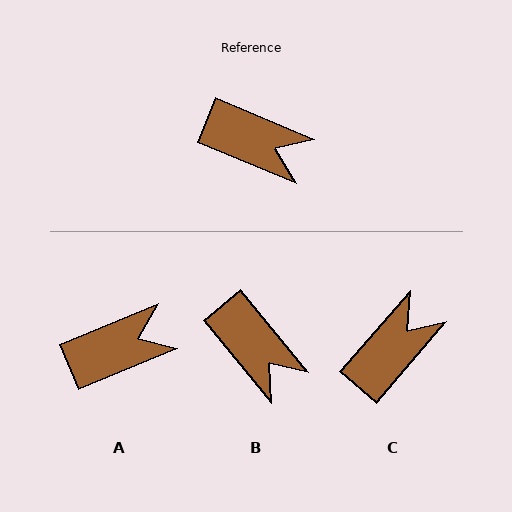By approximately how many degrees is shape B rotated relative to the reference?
Approximately 28 degrees clockwise.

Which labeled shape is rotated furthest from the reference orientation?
C, about 72 degrees away.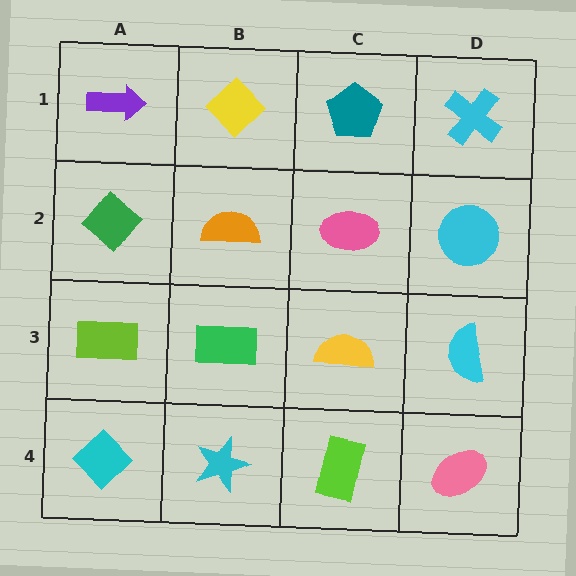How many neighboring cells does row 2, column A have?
3.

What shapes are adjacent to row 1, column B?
An orange semicircle (row 2, column B), a purple arrow (row 1, column A), a teal pentagon (row 1, column C).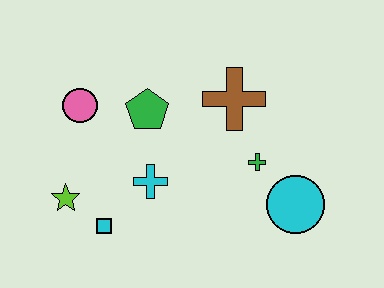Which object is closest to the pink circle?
The green pentagon is closest to the pink circle.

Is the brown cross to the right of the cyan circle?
No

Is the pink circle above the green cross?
Yes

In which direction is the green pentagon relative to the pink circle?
The green pentagon is to the right of the pink circle.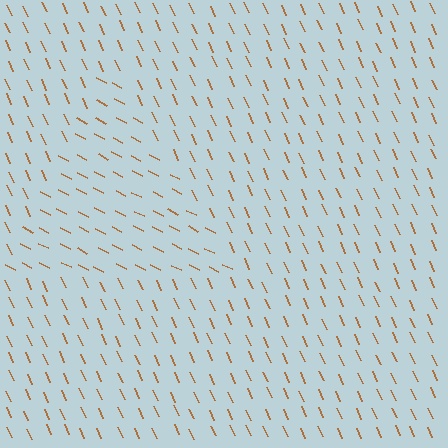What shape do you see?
I see a triangle.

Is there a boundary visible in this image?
Yes, there is a texture boundary formed by a change in line orientation.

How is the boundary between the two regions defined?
The boundary is defined purely by a change in line orientation (approximately 38 degrees difference). All lines are the same color and thickness.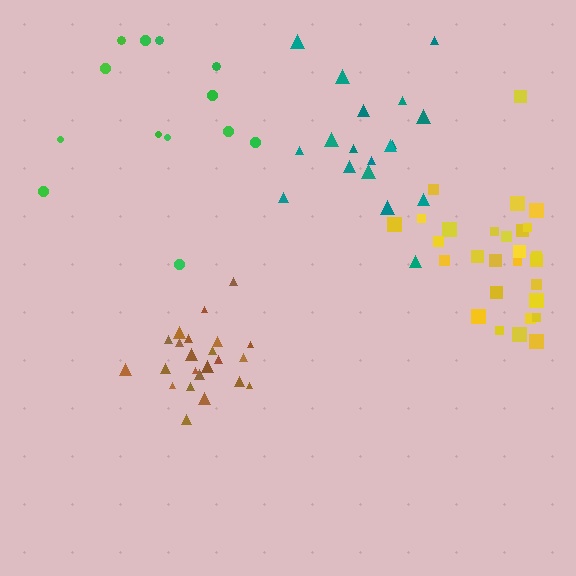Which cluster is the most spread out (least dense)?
Green.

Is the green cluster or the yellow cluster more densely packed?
Yellow.